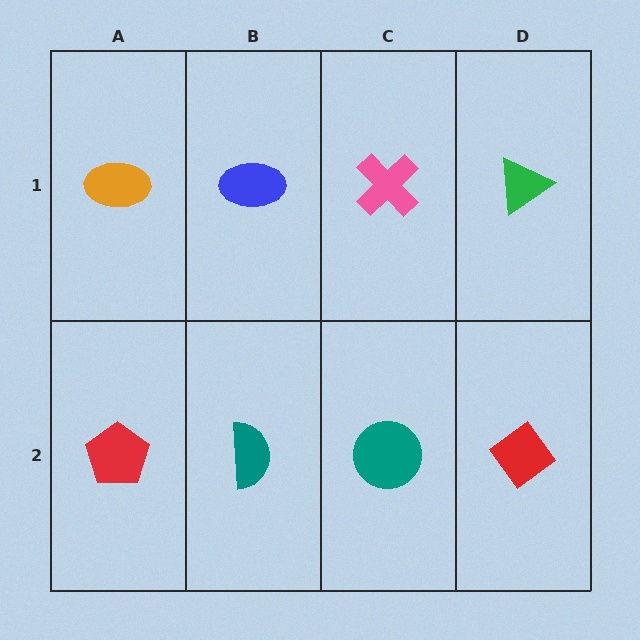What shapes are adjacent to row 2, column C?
A pink cross (row 1, column C), a teal semicircle (row 2, column B), a red diamond (row 2, column D).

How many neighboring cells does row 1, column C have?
3.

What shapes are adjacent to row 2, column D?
A green triangle (row 1, column D), a teal circle (row 2, column C).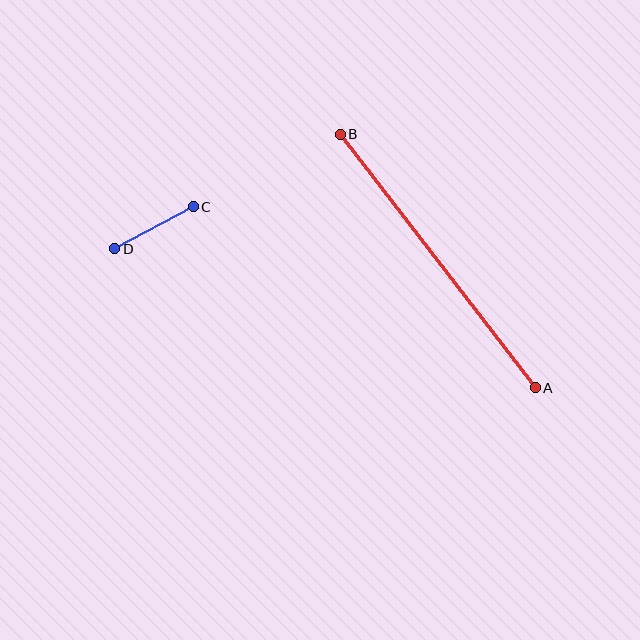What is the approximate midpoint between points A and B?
The midpoint is at approximately (438, 261) pixels.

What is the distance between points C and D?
The distance is approximately 89 pixels.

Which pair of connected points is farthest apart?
Points A and B are farthest apart.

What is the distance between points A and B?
The distance is approximately 320 pixels.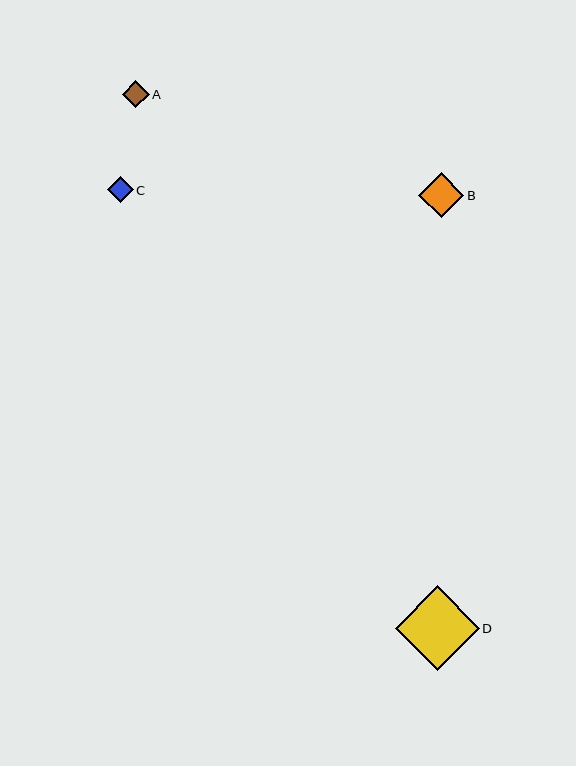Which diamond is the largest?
Diamond D is the largest with a size of approximately 84 pixels.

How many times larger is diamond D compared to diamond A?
Diamond D is approximately 3.2 times the size of diamond A.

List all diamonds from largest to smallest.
From largest to smallest: D, B, A, C.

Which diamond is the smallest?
Diamond C is the smallest with a size of approximately 26 pixels.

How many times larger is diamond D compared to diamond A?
Diamond D is approximately 3.2 times the size of diamond A.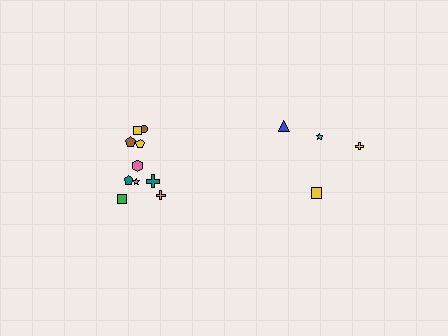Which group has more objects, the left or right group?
The left group.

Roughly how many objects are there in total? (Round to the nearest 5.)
Roughly 15 objects in total.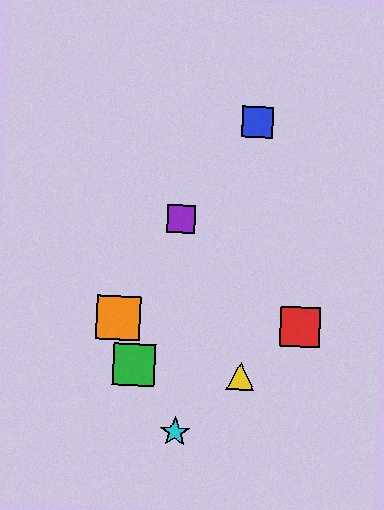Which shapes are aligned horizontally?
The red square, the orange square are aligned horizontally.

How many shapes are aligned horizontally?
2 shapes (the red square, the orange square) are aligned horizontally.